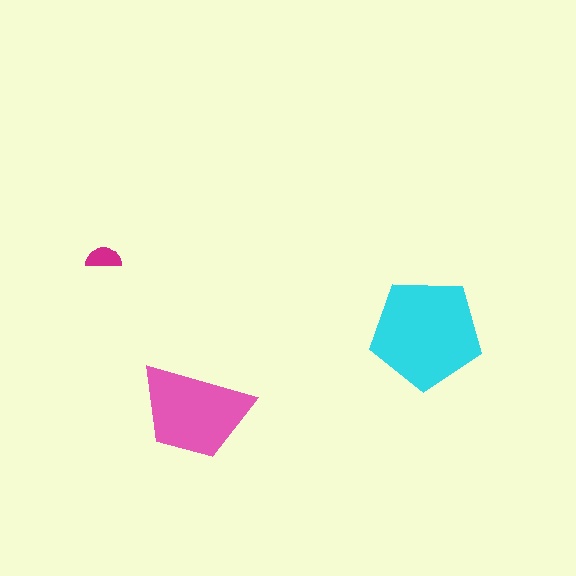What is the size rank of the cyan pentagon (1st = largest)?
1st.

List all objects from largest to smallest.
The cyan pentagon, the pink trapezoid, the magenta semicircle.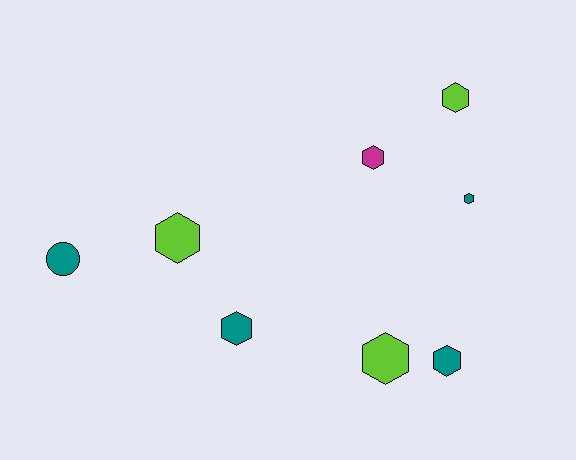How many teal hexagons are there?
There are 3 teal hexagons.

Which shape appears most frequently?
Hexagon, with 7 objects.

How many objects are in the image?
There are 8 objects.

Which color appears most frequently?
Teal, with 4 objects.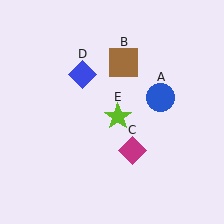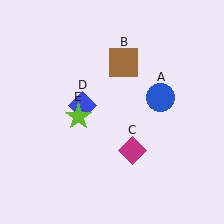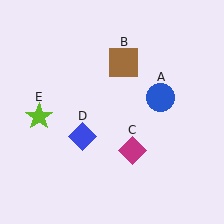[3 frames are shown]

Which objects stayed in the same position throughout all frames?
Blue circle (object A) and brown square (object B) and magenta diamond (object C) remained stationary.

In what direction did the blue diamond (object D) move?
The blue diamond (object D) moved down.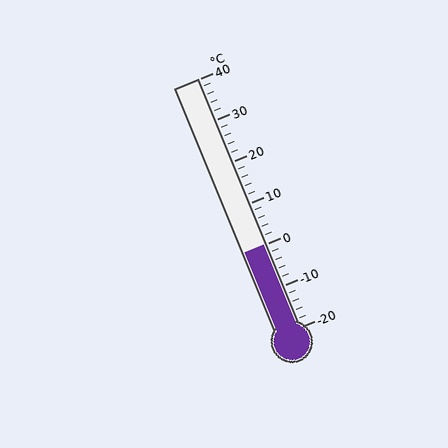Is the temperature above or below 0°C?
The temperature is at 0°C.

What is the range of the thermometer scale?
The thermometer scale ranges from -20°C to 40°C.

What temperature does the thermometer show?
The thermometer shows approximately 0°C.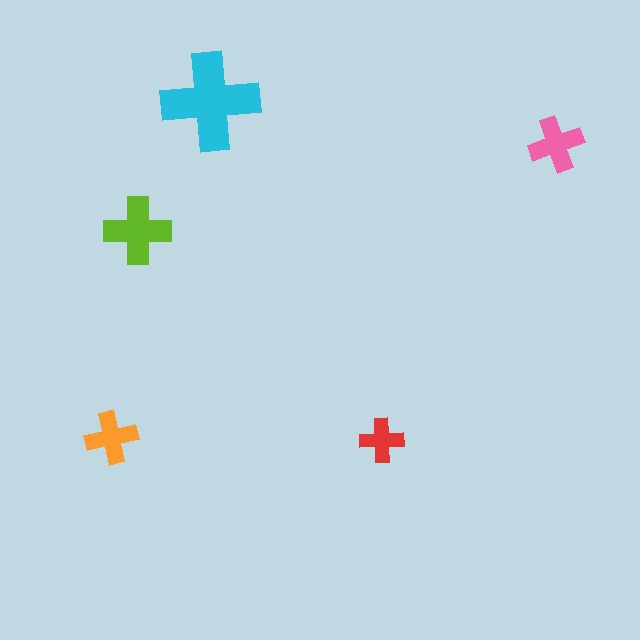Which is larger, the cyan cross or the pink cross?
The cyan one.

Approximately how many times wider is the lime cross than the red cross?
About 1.5 times wider.